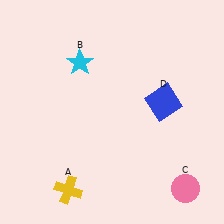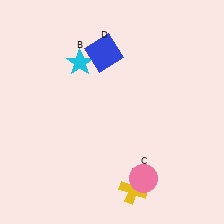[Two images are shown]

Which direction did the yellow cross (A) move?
The yellow cross (A) moved right.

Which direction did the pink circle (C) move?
The pink circle (C) moved left.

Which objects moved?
The objects that moved are: the yellow cross (A), the pink circle (C), the blue square (D).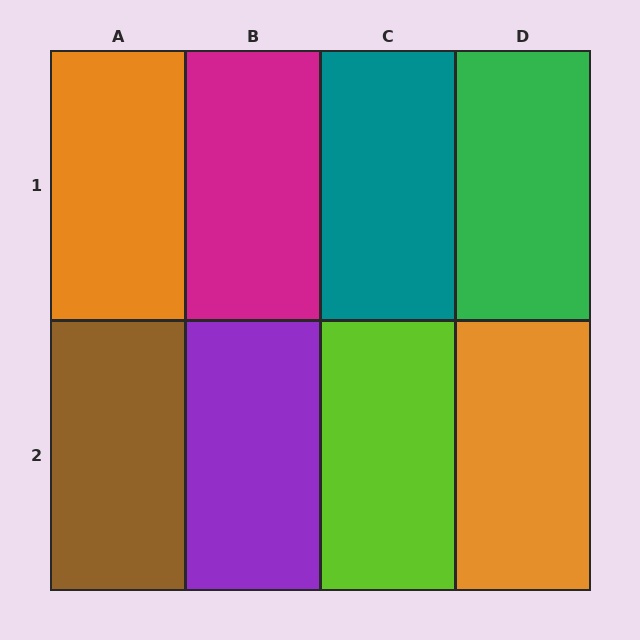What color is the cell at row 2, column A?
Brown.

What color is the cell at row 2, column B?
Purple.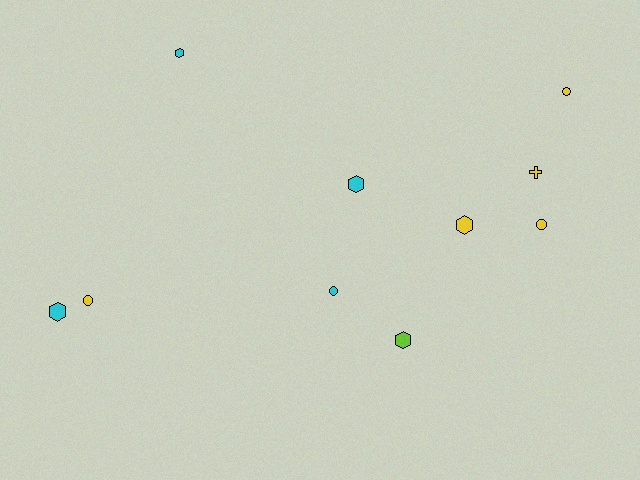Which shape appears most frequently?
Hexagon, with 5 objects.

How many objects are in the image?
There are 10 objects.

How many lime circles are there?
There are no lime circles.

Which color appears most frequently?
Yellow, with 5 objects.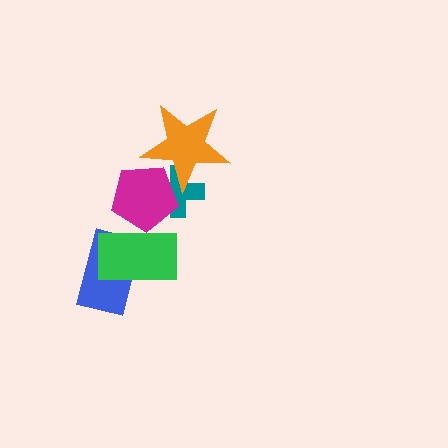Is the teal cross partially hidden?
Yes, it is partially covered by another shape.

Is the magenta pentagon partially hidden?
Yes, it is partially covered by another shape.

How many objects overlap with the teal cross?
2 objects overlap with the teal cross.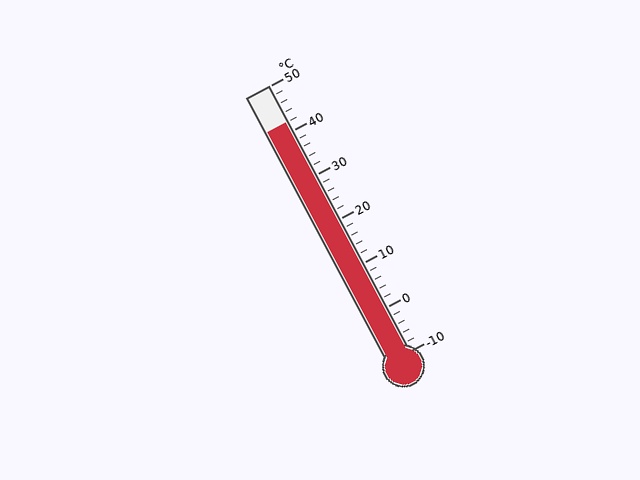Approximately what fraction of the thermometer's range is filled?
The thermometer is filled to approximately 85% of its range.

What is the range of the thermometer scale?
The thermometer scale ranges from -10°C to 50°C.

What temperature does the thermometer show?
The thermometer shows approximately 42°C.